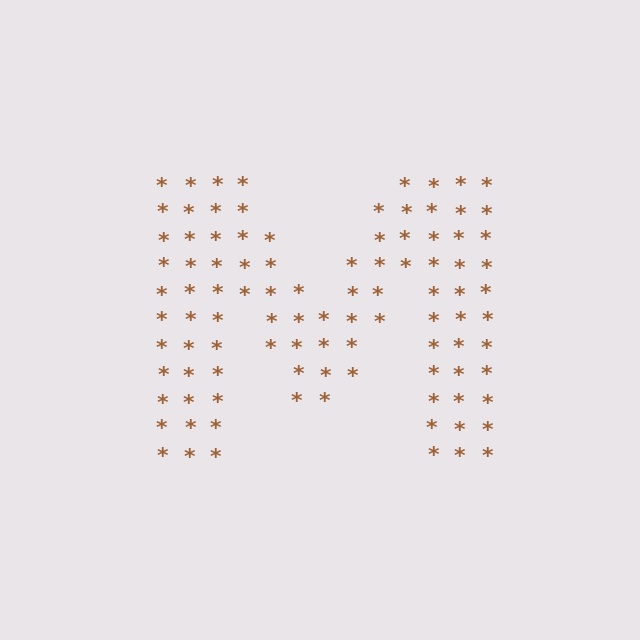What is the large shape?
The large shape is the letter M.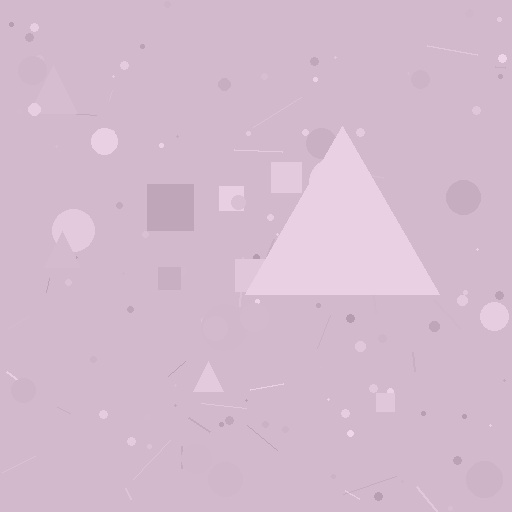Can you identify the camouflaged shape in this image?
The camouflaged shape is a triangle.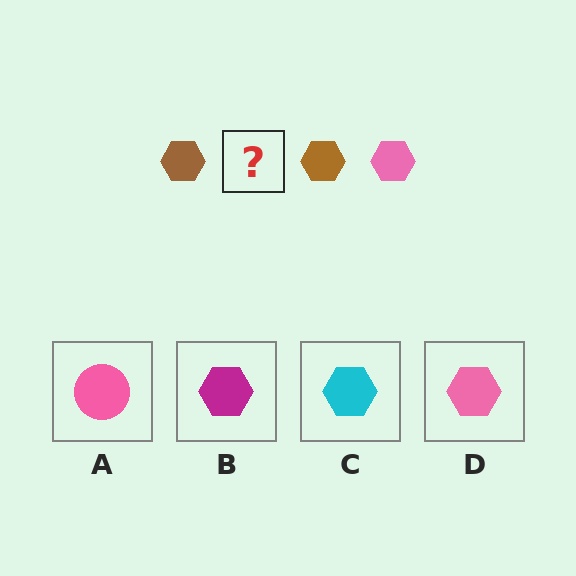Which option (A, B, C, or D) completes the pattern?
D.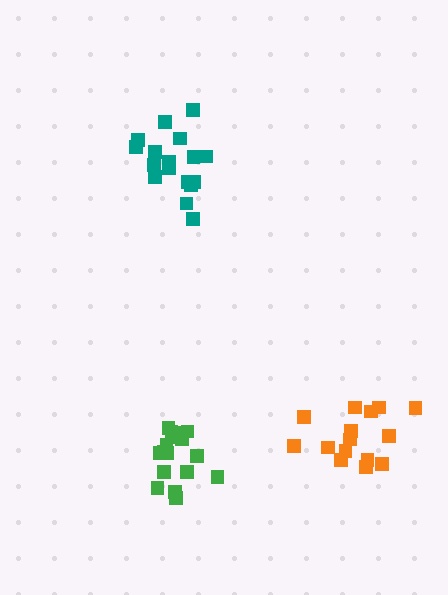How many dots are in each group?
Group 1: 17 dots, Group 2: 17 dots, Group 3: 15 dots (49 total).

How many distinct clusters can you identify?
There are 3 distinct clusters.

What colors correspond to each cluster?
The clusters are colored: green, teal, orange.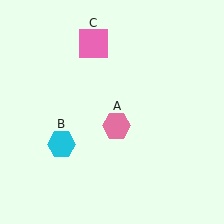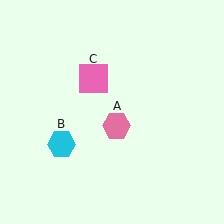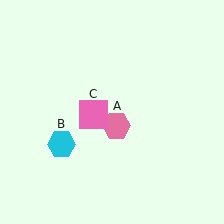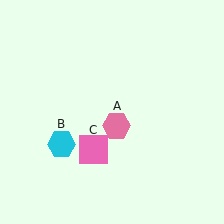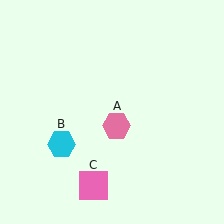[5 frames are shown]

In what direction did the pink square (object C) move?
The pink square (object C) moved down.